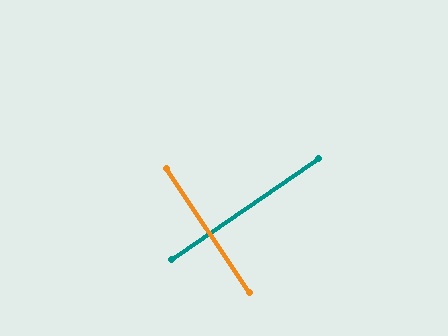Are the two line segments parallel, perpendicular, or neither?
Perpendicular — they meet at approximately 90°.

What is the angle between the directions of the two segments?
Approximately 90 degrees.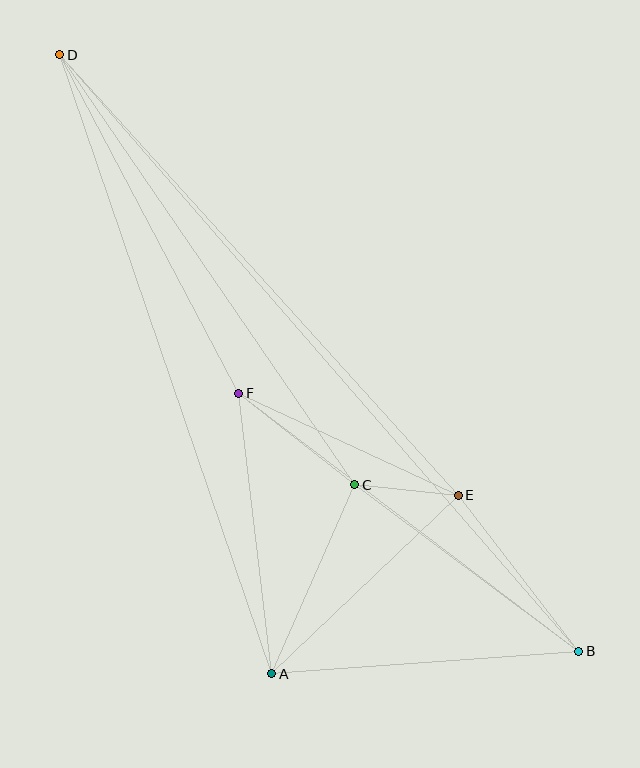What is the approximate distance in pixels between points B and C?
The distance between B and C is approximately 279 pixels.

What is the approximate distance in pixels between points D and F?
The distance between D and F is approximately 383 pixels.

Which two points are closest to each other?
Points C and E are closest to each other.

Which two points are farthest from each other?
Points B and D are farthest from each other.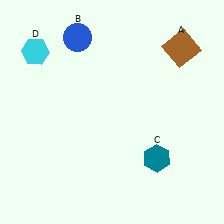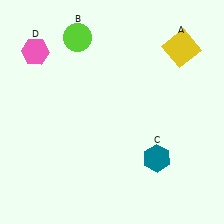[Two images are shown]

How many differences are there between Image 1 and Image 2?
There are 3 differences between the two images.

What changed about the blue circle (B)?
In Image 1, B is blue. In Image 2, it changed to lime.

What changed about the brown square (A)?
In Image 1, A is brown. In Image 2, it changed to yellow.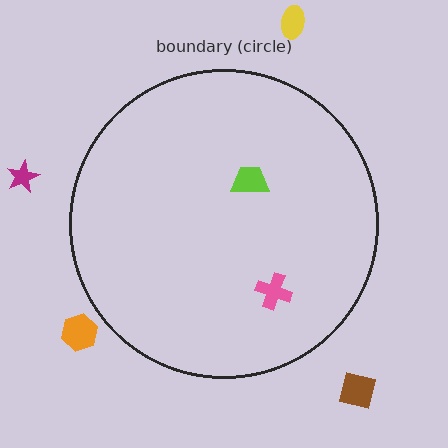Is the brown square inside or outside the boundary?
Outside.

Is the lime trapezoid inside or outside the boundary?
Inside.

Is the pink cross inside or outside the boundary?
Inside.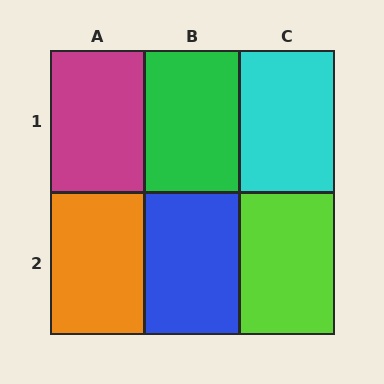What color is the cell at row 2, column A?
Orange.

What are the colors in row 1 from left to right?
Magenta, green, cyan.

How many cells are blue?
1 cell is blue.